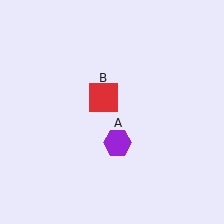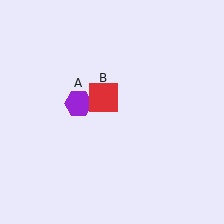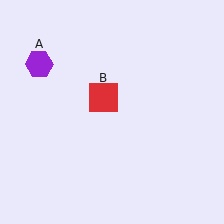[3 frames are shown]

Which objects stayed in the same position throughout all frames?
Red square (object B) remained stationary.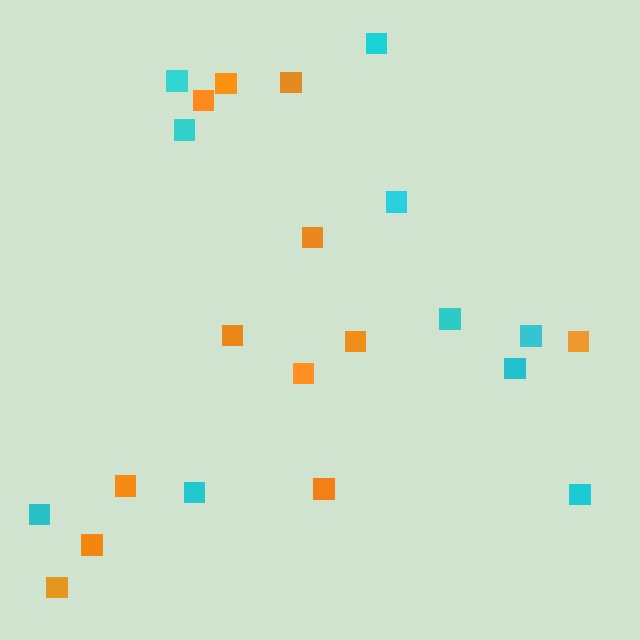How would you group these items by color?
There are 2 groups: one group of orange squares (12) and one group of cyan squares (10).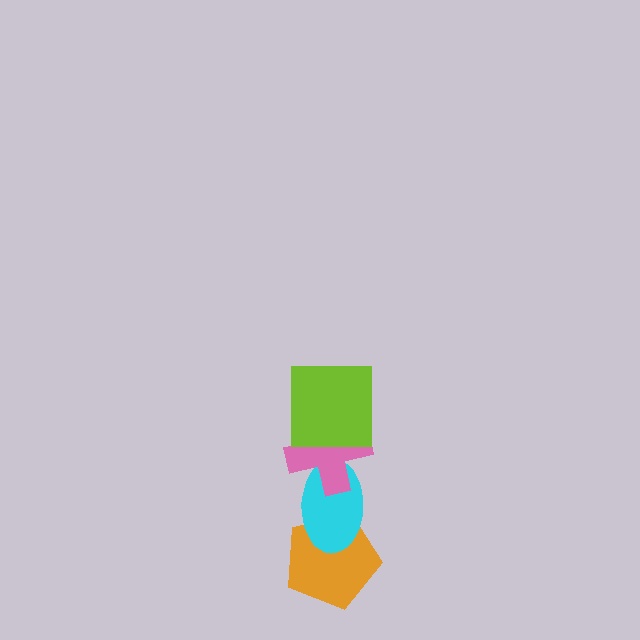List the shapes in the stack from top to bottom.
From top to bottom: the lime square, the pink cross, the cyan ellipse, the orange pentagon.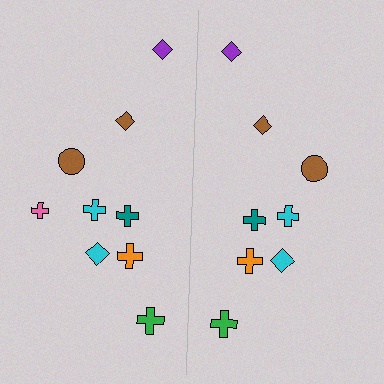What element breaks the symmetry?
A pink cross is missing from the right side.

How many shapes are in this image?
There are 17 shapes in this image.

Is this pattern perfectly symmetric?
No, the pattern is not perfectly symmetric. A pink cross is missing from the right side.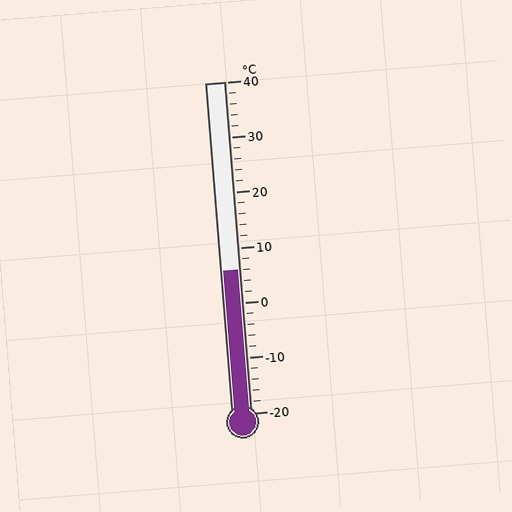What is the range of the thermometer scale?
The thermometer scale ranges from -20°C to 40°C.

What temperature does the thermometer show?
The thermometer shows approximately 6°C.